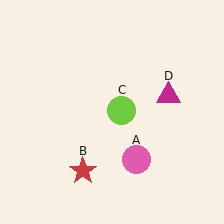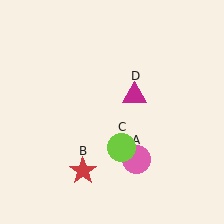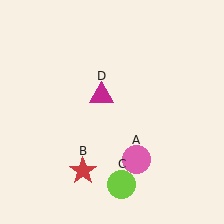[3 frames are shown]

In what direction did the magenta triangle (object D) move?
The magenta triangle (object D) moved left.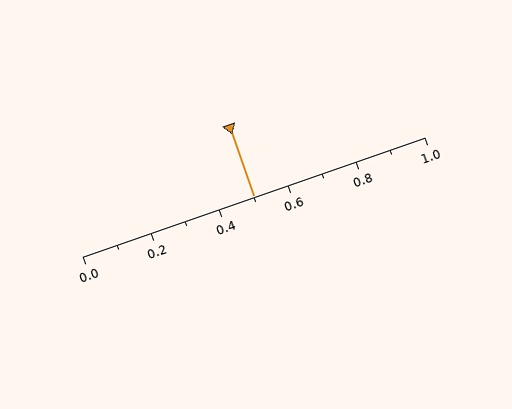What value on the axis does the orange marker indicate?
The marker indicates approximately 0.5.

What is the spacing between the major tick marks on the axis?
The major ticks are spaced 0.2 apart.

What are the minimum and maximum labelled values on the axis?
The axis runs from 0.0 to 1.0.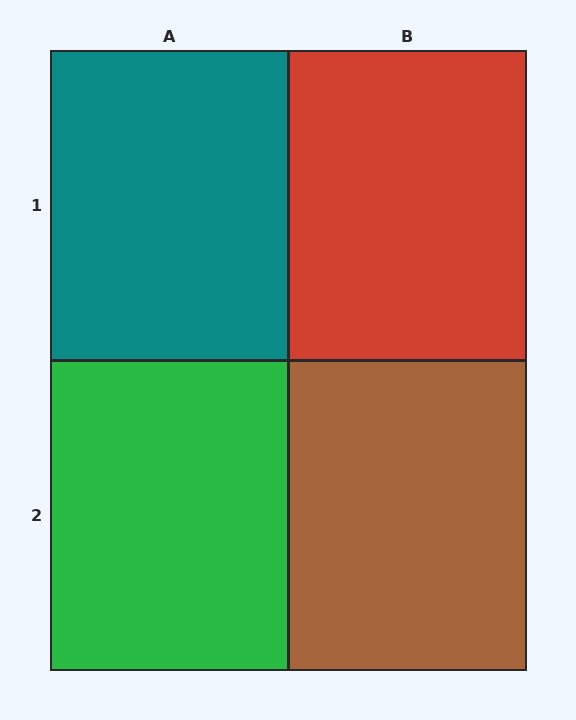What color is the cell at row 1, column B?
Red.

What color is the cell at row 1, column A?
Teal.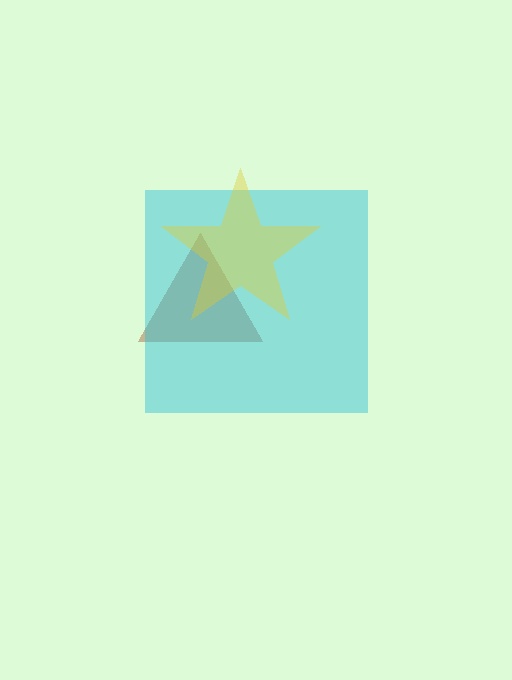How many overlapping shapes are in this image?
There are 3 overlapping shapes in the image.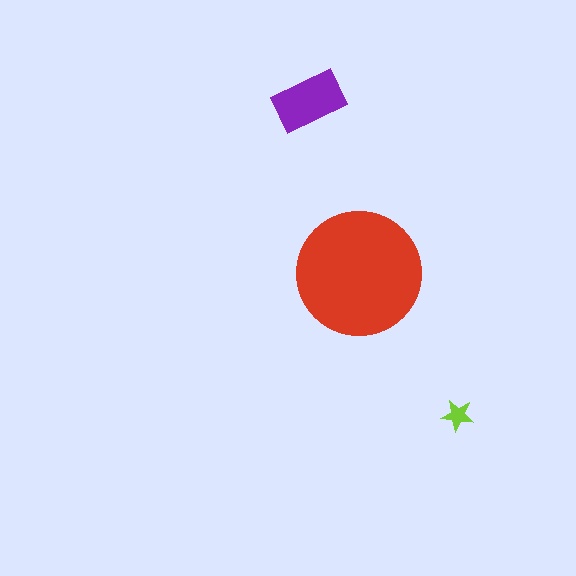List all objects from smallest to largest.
The lime star, the purple rectangle, the red circle.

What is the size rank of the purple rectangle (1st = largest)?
2nd.